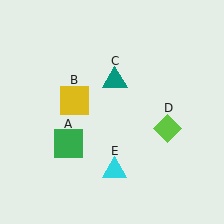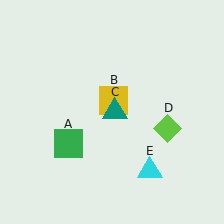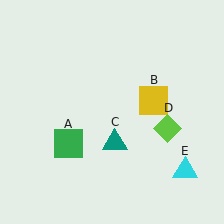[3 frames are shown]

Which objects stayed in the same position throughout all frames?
Green square (object A) and lime diamond (object D) remained stationary.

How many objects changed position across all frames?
3 objects changed position: yellow square (object B), teal triangle (object C), cyan triangle (object E).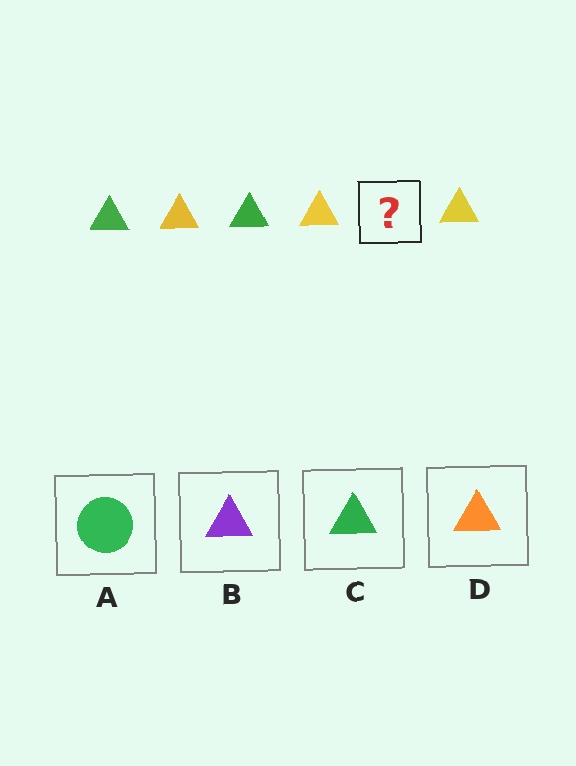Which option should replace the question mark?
Option C.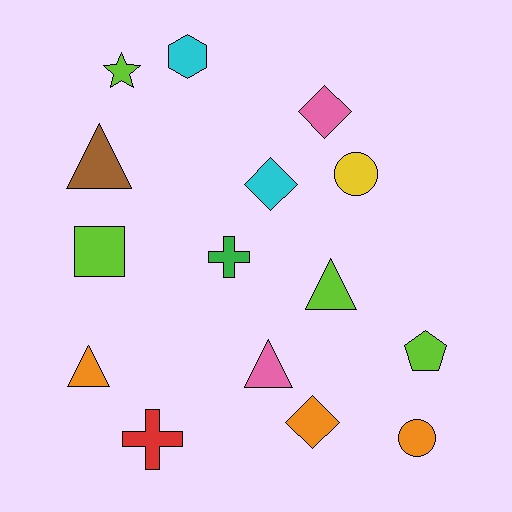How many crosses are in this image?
There are 2 crosses.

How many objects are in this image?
There are 15 objects.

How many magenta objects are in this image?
There are no magenta objects.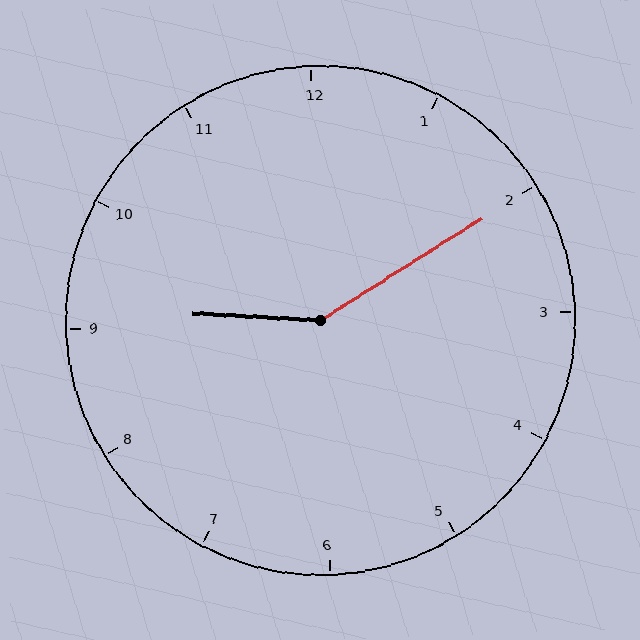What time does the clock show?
9:10.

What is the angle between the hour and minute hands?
Approximately 145 degrees.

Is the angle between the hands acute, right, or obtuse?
It is obtuse.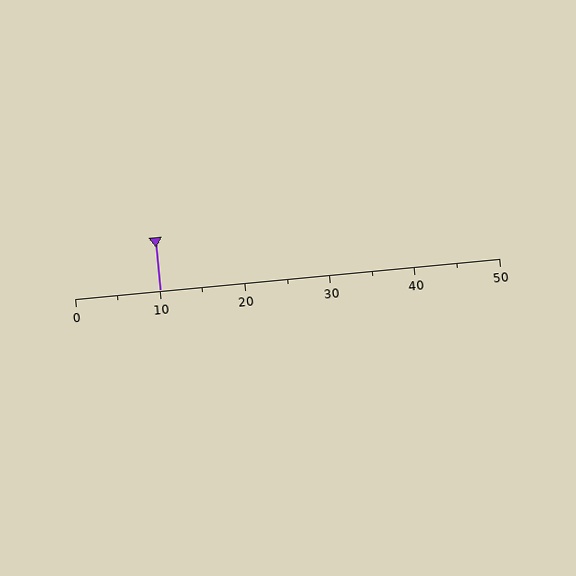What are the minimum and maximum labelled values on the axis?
The axis runs from 0 to 50.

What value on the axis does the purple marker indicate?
The marker indicates approximately 10.